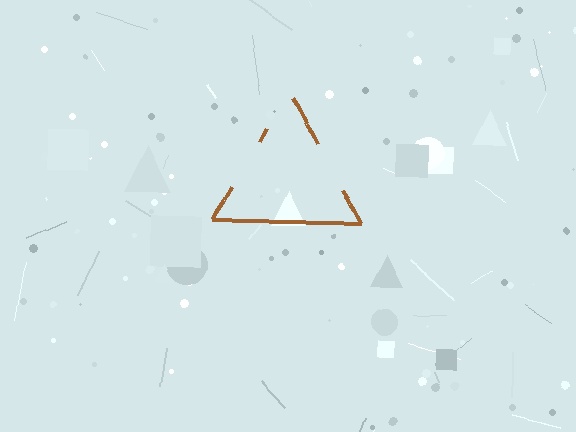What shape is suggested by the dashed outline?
The dashed outline suggests a triangle.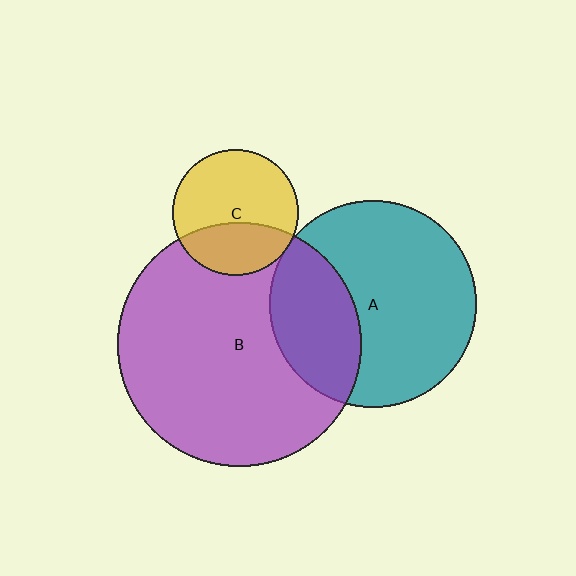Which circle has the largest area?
Circle B (purple).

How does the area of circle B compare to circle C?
Approximately 3.7 times.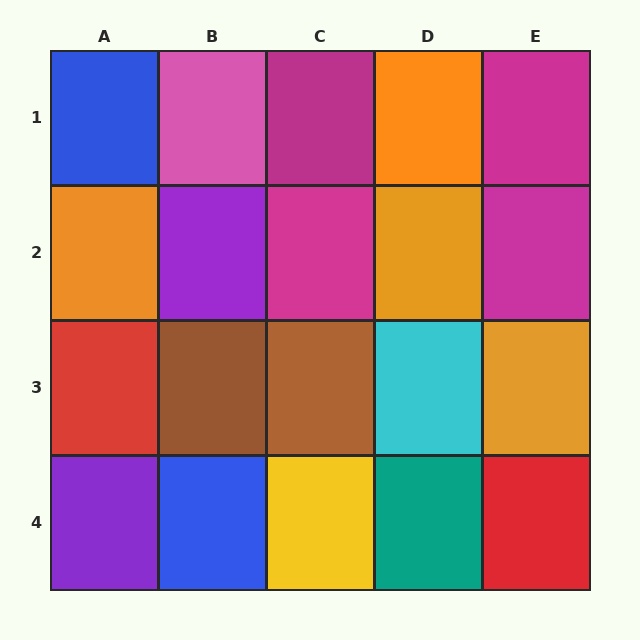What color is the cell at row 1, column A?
Blue.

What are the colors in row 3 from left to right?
Red, brown, brown, cyan, orange.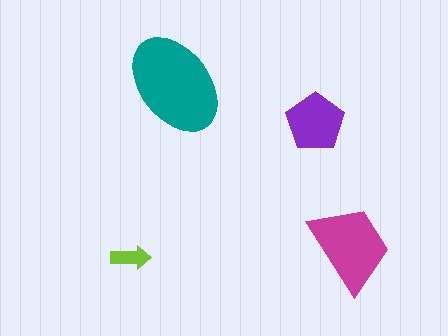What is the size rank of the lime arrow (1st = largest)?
4th.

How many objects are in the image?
There are 4 objects in the image.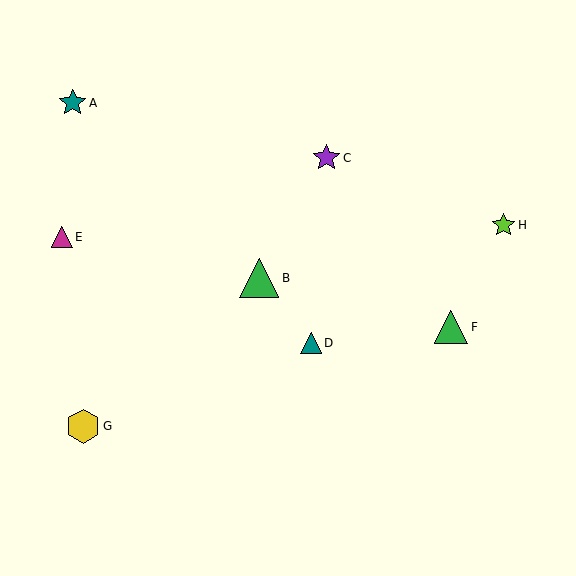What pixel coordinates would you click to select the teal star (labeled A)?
Click at (73, 103) to select the teal star A.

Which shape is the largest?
The green triangle (labeled B) is the largest.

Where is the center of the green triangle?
The center of the green triangle is at (259, 278).